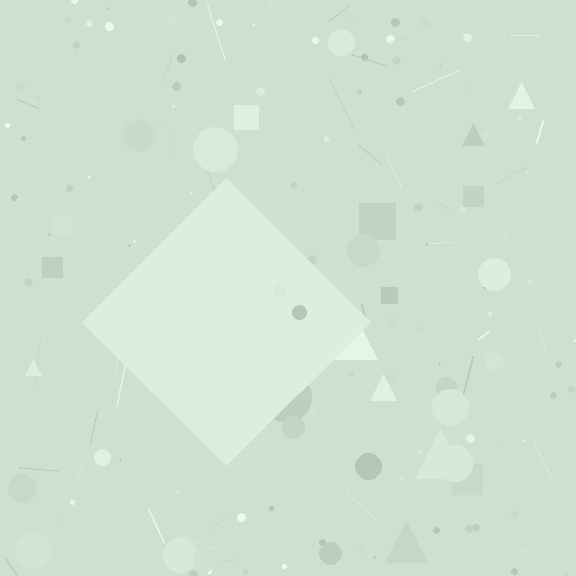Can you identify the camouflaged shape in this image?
The camouflaged shape is a diamond.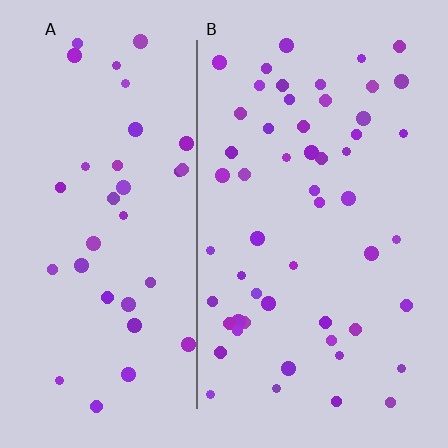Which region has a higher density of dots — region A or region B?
B (the right).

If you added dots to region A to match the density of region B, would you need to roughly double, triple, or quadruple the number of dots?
Approximately double.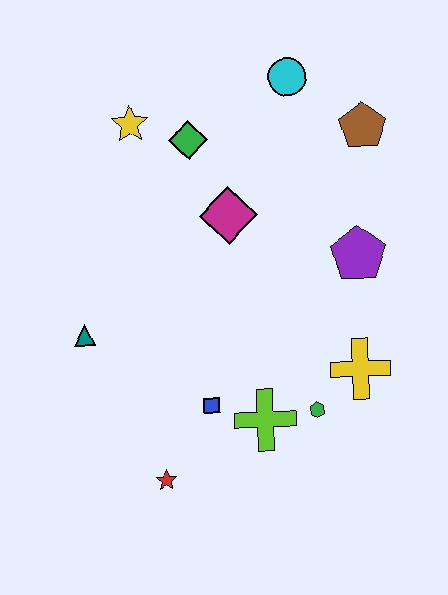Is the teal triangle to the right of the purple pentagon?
No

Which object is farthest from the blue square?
The cyan circle is farthest from the blue square.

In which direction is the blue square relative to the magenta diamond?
The blue square is below the magenta diamond.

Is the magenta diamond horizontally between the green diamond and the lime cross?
Yes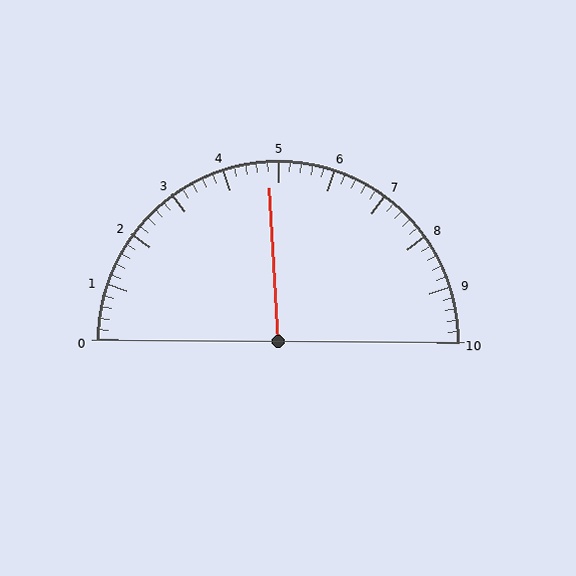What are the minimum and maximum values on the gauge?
The gauge ranges from 0 to 10.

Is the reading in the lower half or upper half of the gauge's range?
The reading is in the lower half of the range (0 to 10).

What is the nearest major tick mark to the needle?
The nearest major tick mark is 5.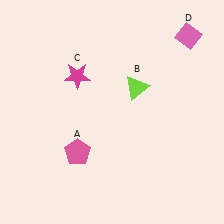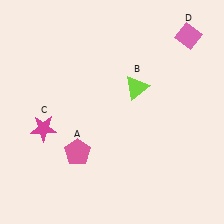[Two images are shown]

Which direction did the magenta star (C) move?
The magenta star (C) moved down.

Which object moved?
The magenta star (C) moved down.